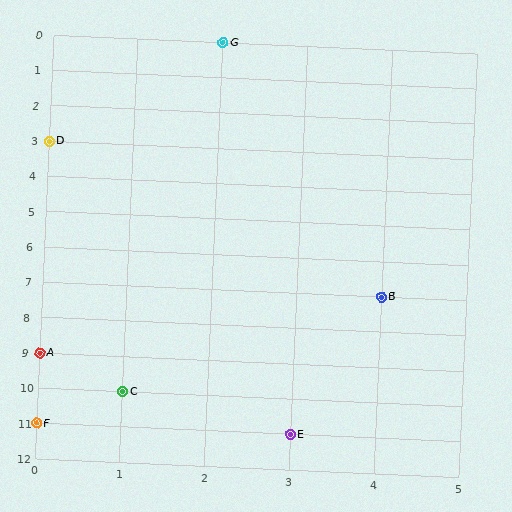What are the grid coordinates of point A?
Point A is at grid coordinates (0, 9).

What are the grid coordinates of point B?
Point B is at grid coordinates (4, 7).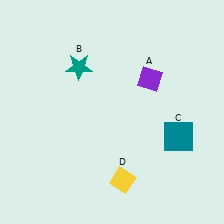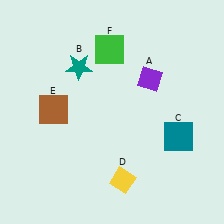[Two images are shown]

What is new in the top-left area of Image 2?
A green square (F) was added in the top-left area of Image 2.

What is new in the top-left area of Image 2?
A brown square (E) was added in the top-left area of Image 2.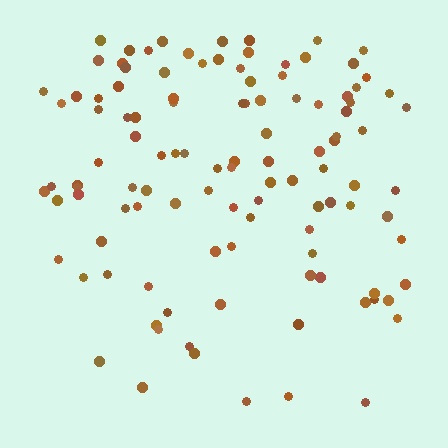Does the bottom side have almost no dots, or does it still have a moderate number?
Still a moderate number, just noticeably fewer than the top.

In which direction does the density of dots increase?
From bottom to top, with the top side densest.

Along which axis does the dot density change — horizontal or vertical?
Vertical.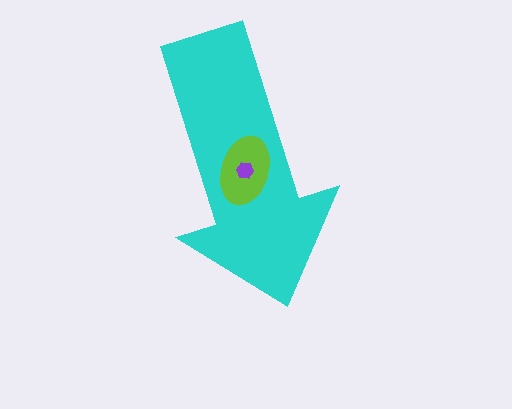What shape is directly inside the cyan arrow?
The lime ellipse.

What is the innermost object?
The purple hexagon.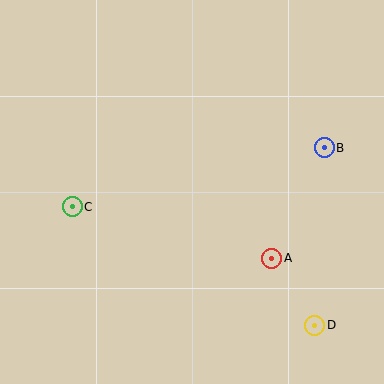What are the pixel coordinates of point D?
Point D is at (315, 326).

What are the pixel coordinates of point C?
Point C is at (72, 207).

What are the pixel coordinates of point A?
Point A is at (272, 258).